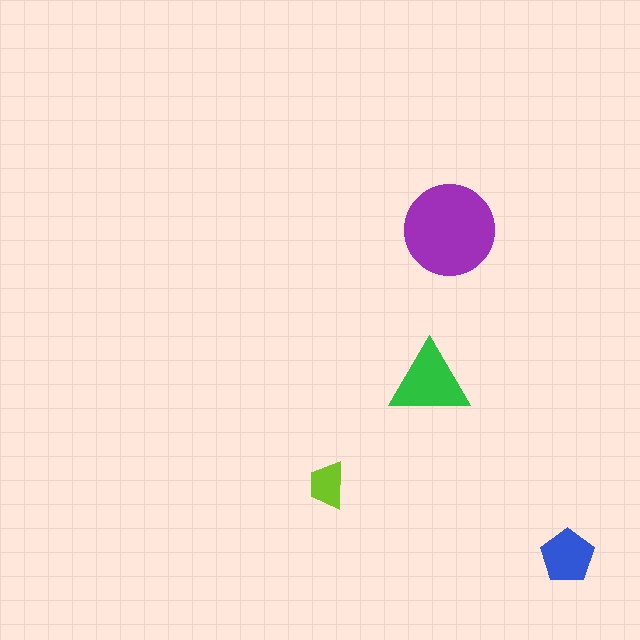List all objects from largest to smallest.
The purple circle, the green triangle, the blue pentagon, the lime trapezoid.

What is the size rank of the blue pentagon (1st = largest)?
3rd.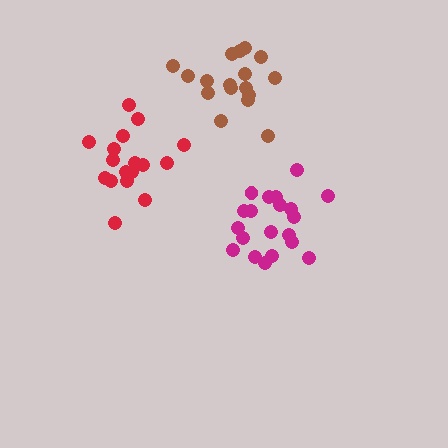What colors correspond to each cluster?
The clusters are colored: brown, red, magenta.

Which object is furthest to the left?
The red cluster is leftmost.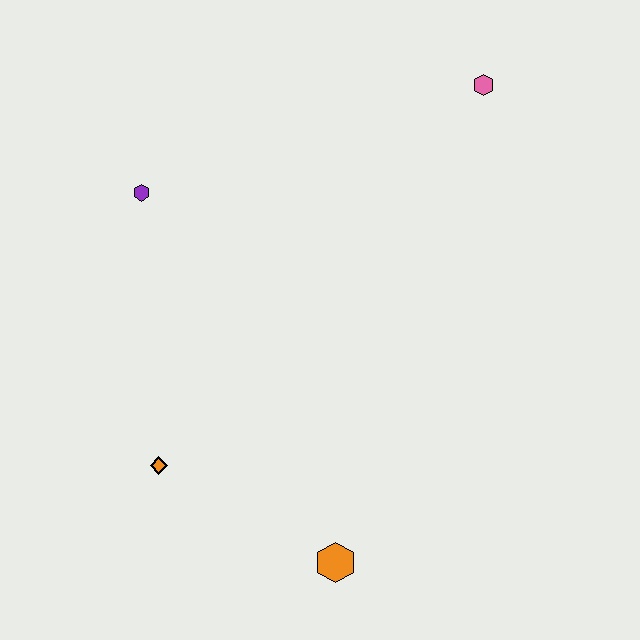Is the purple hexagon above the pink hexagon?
No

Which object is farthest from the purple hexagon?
The orange hexagon is farthest from the purple hexagon.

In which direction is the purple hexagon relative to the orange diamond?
The purple hexagon is above the orange diamond.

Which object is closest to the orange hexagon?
The orange diamond is closest to the orange hexagon.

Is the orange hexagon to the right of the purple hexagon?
Yes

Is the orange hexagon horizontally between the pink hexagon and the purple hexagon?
Yes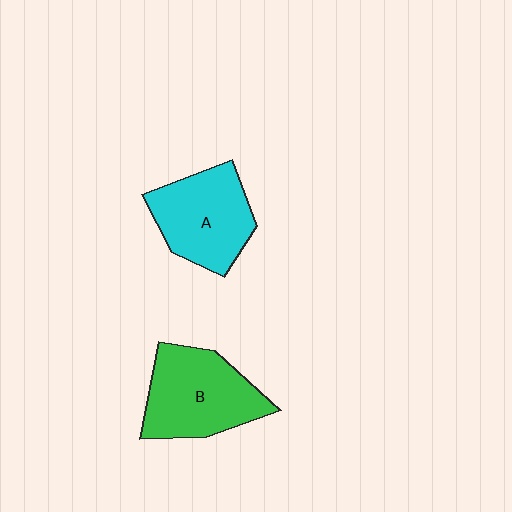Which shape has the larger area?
Shape B (green).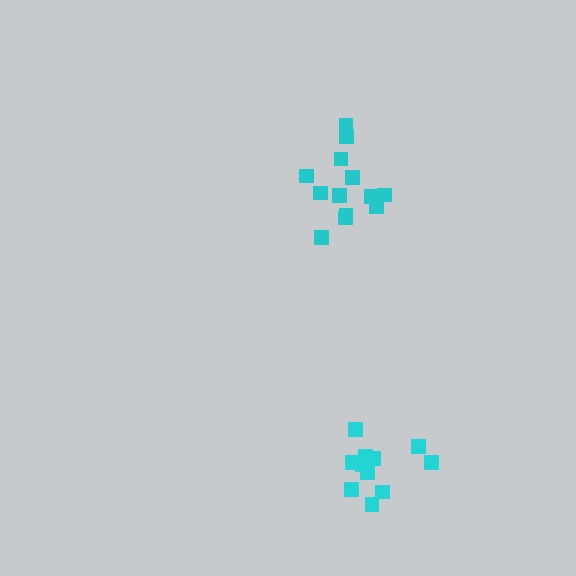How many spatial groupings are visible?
There are 2 spatial groupings.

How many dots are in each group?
Group 1: 13 dots, Group 2: 11 dots (24 total).